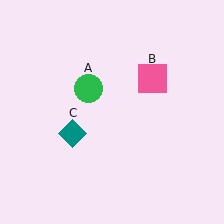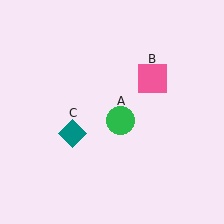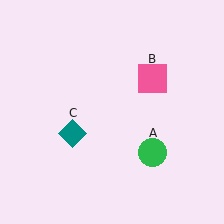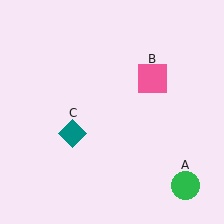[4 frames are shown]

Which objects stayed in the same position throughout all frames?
Pink square (object B) and teal diamond (object C) remained stationary.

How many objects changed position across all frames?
1 object changed position: green circle (object A).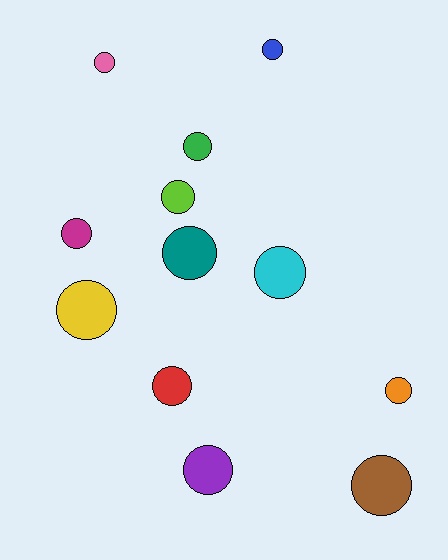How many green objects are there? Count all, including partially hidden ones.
There is 1 green object.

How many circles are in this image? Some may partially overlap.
There are 12 circles.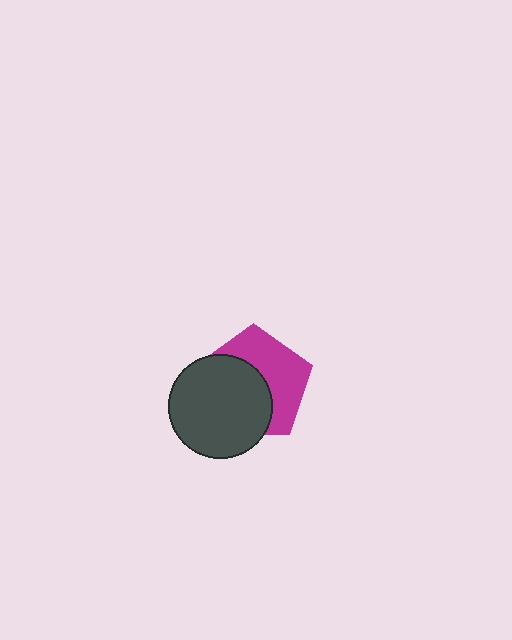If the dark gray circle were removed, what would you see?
You would see the complete magenta pentagon.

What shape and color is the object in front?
The object in front is a dark gray circle.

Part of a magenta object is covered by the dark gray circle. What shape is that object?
It is a pentagon.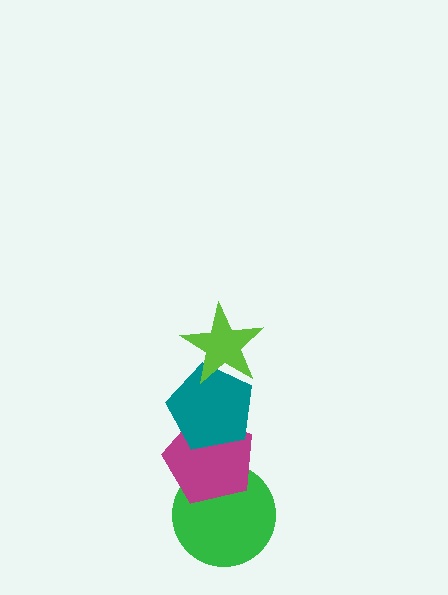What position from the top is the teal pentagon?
The teal pentagon is 2nd from the top.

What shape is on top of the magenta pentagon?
The teal pentagon is on top of the magenta pentagon.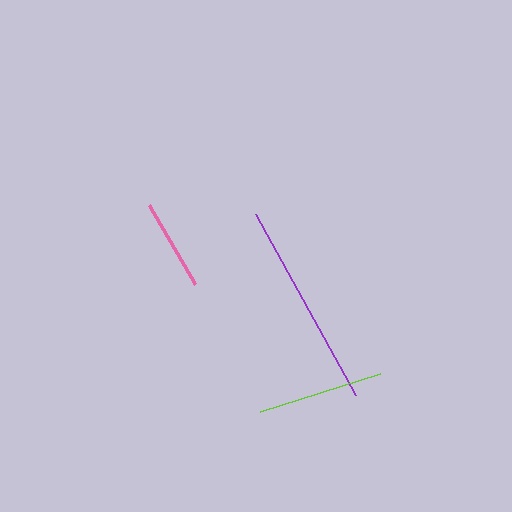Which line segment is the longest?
The purple line is the longest at approximately 206 pixels.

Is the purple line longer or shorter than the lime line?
The purple line is longer than the lime line.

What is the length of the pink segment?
The pink segment is approximately 91 pixels long.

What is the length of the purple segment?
The purple segment is approximately 206 pixels long.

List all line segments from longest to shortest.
From longest to shortest: purple, lime, pink.